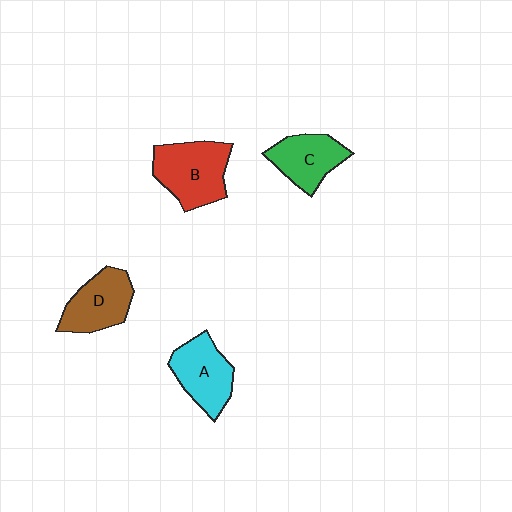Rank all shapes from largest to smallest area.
From largest to smallest: B (red), A (cyan), D (brown), C (green).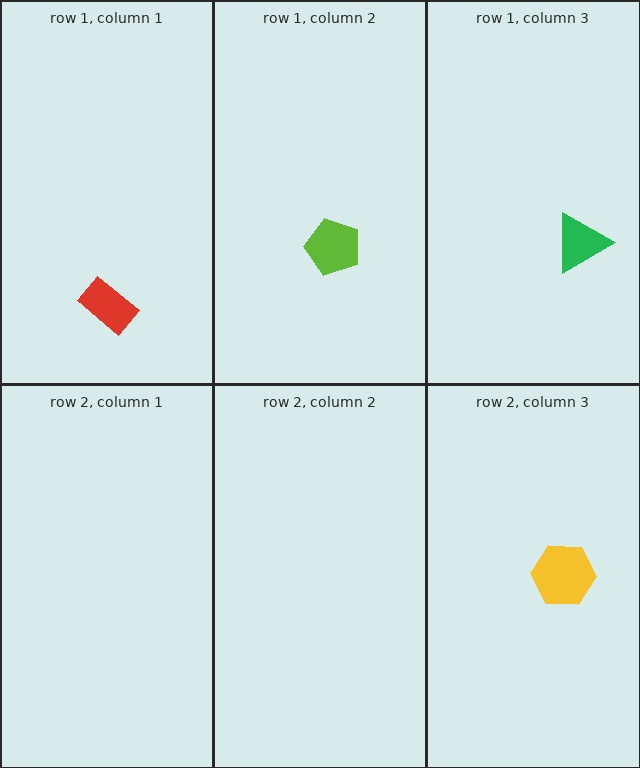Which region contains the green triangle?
The row 1, column 3 region.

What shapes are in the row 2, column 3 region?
The yellow hexagon.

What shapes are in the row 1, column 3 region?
The green triangle.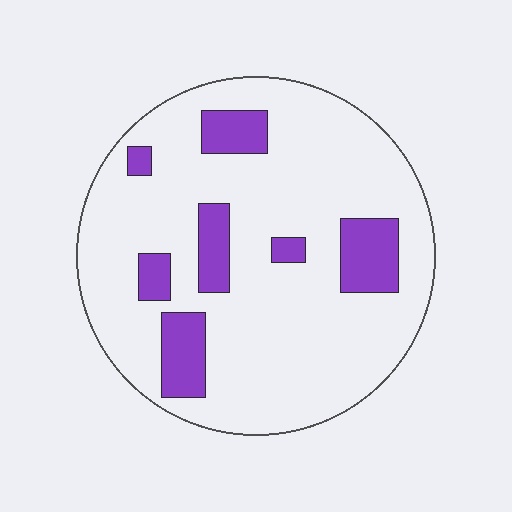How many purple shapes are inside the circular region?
7.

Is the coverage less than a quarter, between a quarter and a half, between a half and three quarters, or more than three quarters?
Less than a quarter.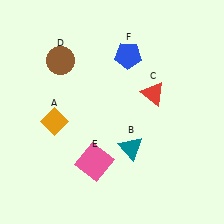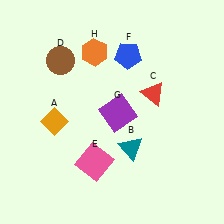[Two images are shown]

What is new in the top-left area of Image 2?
An orange hexagon (H) was added in the top-left area of Image 2.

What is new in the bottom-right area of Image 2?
A purple square (G) was added in the bottom-right area of Image 2.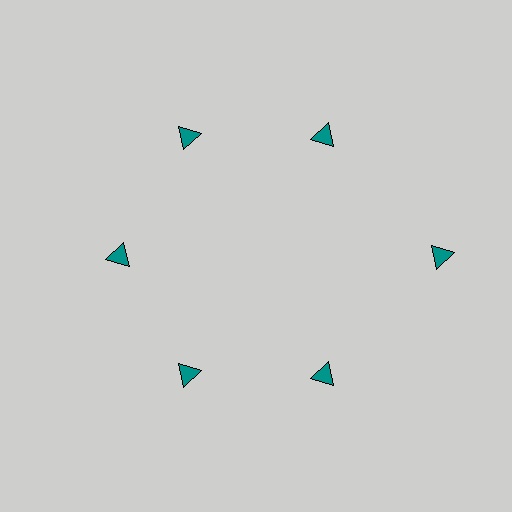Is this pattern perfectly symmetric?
No. The 6 teal triangles are arranged in a ring, but one element near the 3 o'clock position is pushed outward from the center, breaking the 6-fold rotational symmetry.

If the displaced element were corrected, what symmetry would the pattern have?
It would have 6-fold rotational symmetry — the pattern would map onto itself every 60 degrees.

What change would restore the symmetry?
The symmetry would be restored by moving it inward, back onto the ring so that all 6 triangles sit at equal angles and equal distance from the center.